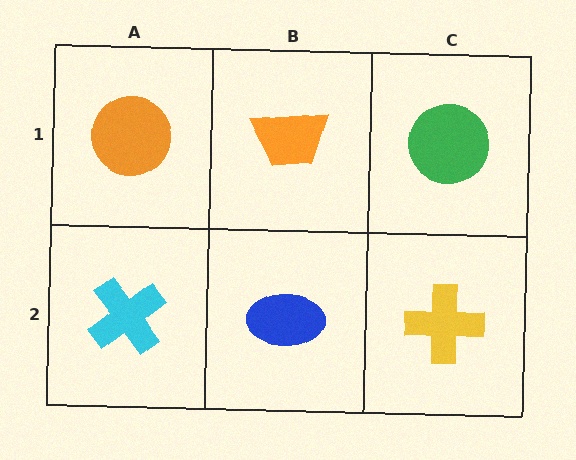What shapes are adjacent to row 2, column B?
An orange trapezoid (row 1, column B), a cyan cross (row 2, column A), a yellow cross (row 2, column C).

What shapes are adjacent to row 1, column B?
A blue ellipse (row 2, column B), an orange circle (row 1, column A), a green circle (row 1, column C).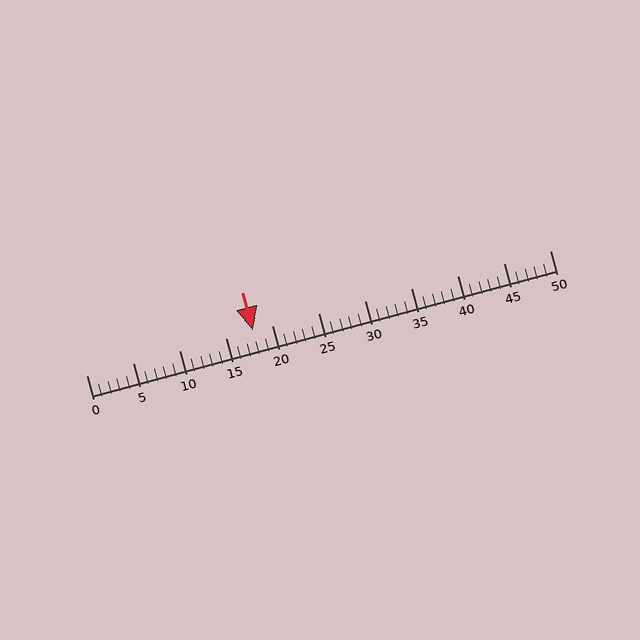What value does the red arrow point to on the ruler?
The red arrow points to approximately 18.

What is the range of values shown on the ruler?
The ruler shows values from 0 to 50.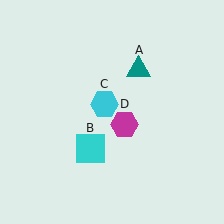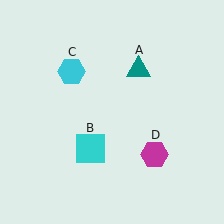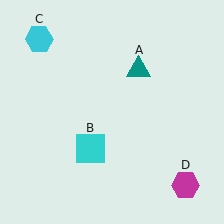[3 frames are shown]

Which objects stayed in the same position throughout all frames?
Teal triangle (object A) and cyan square (object B) remained stationary.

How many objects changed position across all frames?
2 objects changed position: cyan hexagon (object C), magenta hexagon (object D).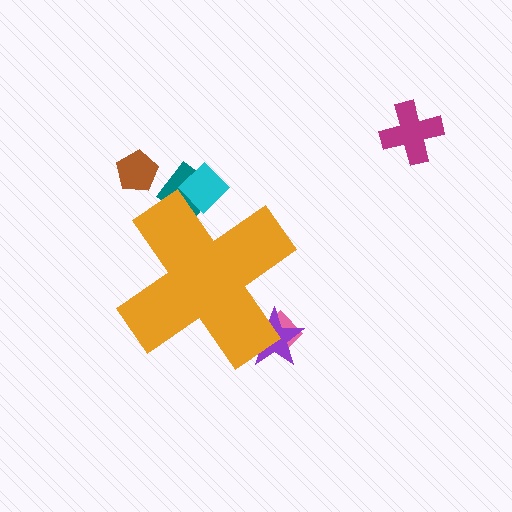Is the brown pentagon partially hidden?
No, the brown pentagon is fully visible.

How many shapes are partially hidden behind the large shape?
4 shapes are partially hidden.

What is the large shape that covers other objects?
An orange cross.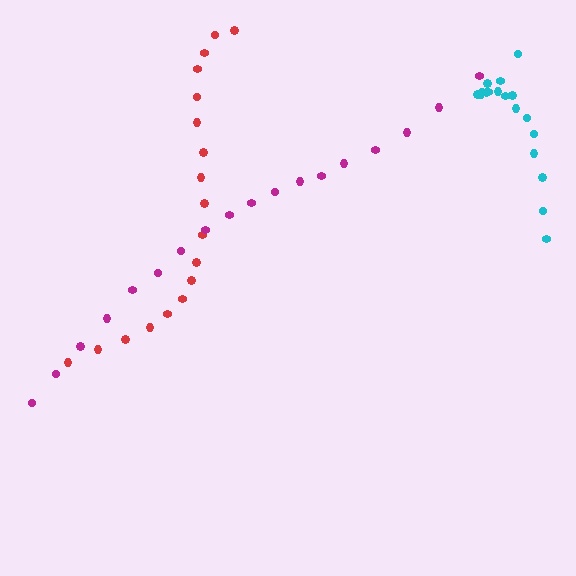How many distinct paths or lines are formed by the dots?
There are 3 distinct paths.